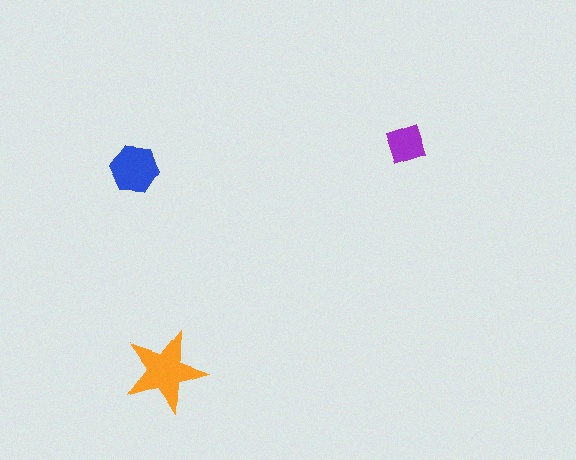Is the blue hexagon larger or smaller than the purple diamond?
Larger.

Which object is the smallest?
The purple diamond.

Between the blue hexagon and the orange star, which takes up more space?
The orange star.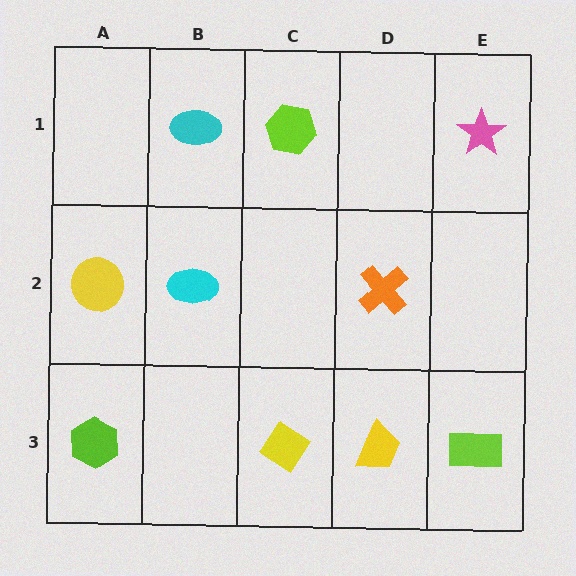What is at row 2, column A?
A yellow circle.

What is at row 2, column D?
An orange cross.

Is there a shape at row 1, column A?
No, that cell is empty.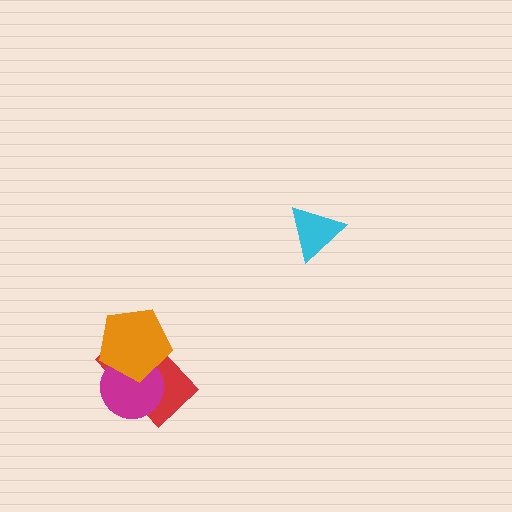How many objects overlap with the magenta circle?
2 objects overlap with the magenta circle.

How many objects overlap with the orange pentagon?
2 objects overlap with the orange pentagon.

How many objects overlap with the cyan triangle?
0 objects overlap with the cyan triangle.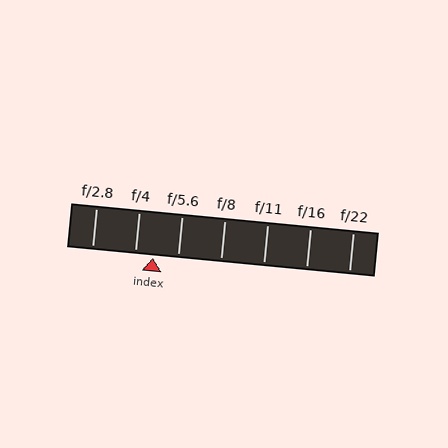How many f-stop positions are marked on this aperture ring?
There are 7 f-stop positions marked.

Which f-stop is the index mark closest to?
The index mark is closest to f/4.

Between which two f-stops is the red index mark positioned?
The index mark is between f/4 and f/5.6.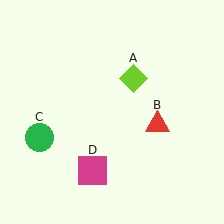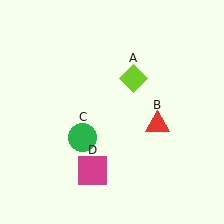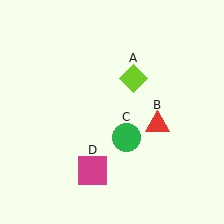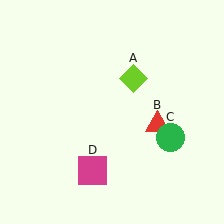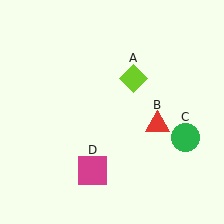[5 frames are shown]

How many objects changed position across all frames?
1 object changed position: green circle (object C).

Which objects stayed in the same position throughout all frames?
Lime diamond (object A) and red triangle (object B) and magenta square (object D) remained stationary.